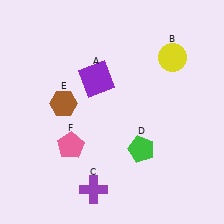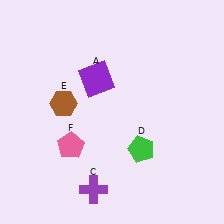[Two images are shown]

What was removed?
The yellow circle (B) was removed in Image 2.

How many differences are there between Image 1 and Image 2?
There is 1 difference between the two images.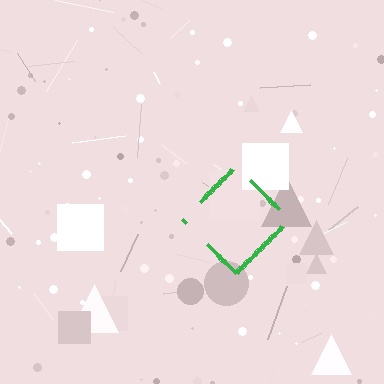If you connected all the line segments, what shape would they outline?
They would outline a diamond.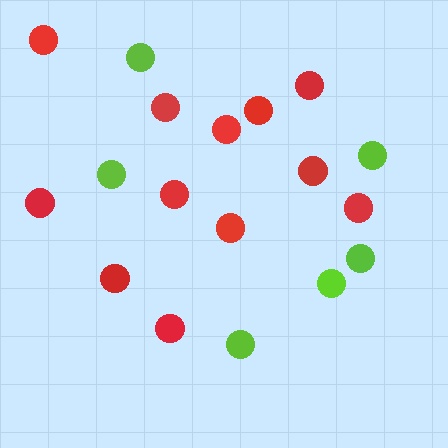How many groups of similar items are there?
There are 2 groups: one group of red circles (12) and one group of lime circles (6).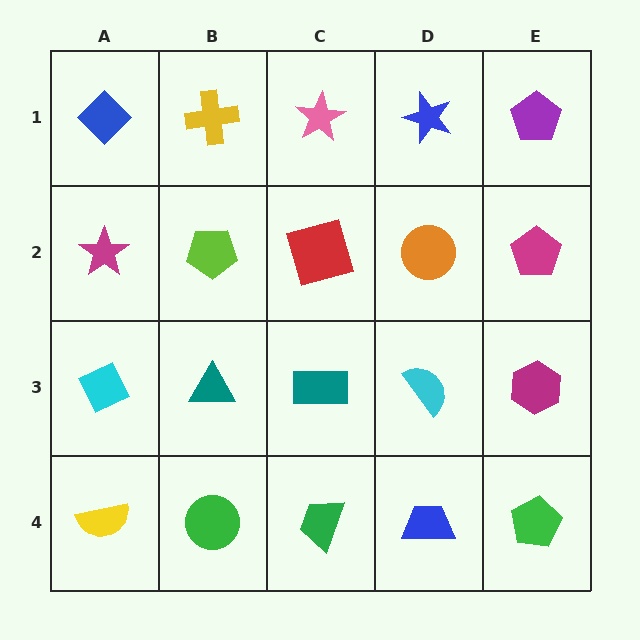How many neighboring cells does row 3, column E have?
3.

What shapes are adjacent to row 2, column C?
A pink star (row 1, column C), a teal rectangle (row 3, column C), a lime pentagon (row 2, column B), an orange circle (row 2, column D).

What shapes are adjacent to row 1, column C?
A red square (row 2, column C), a yellow cross (row 1, column B), a blue star (row 1, column D).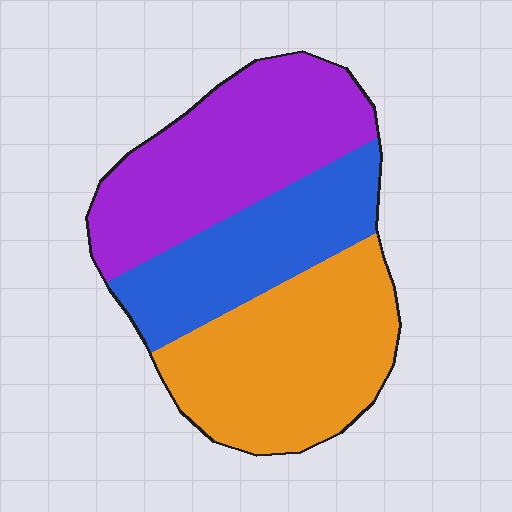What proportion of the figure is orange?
Orange takes up between a quarter and a half of the figure.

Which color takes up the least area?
Blue, at roughly 25%.